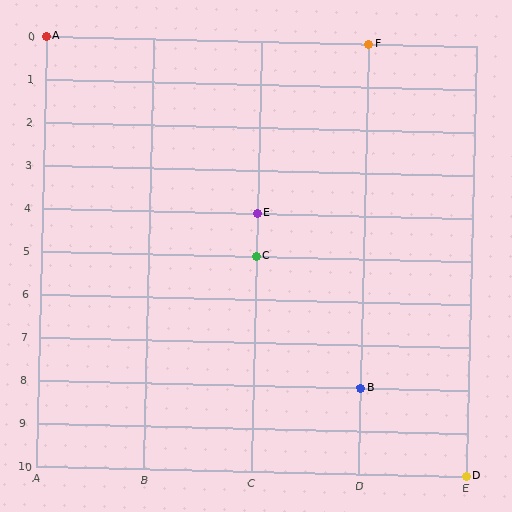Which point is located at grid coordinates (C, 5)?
Point C is at (C, 5).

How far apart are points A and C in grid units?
Points A and C are 2 columns and 5 rows apart (about 5.4 grid units diagonally).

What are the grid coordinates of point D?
Point D is at grid coordinates (E, 10).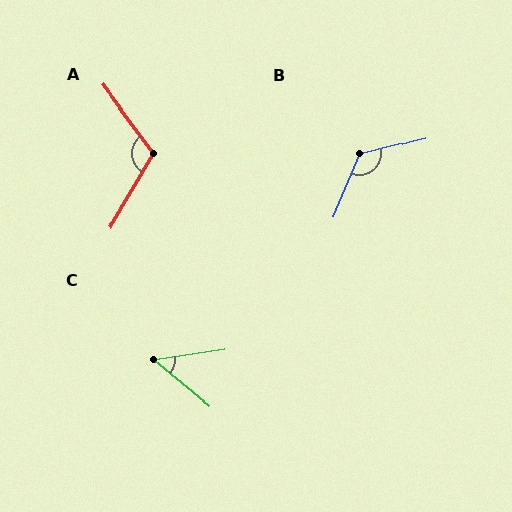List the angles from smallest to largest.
C (48°), A (112°), B (127°).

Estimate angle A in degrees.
Approximately 112 degrees.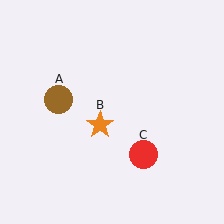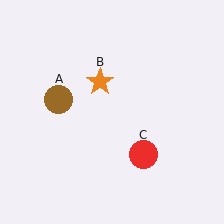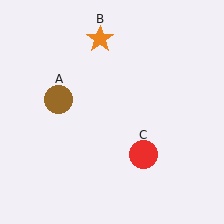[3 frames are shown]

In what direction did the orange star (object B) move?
The orange star (object B) moved up.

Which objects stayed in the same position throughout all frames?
Brown circle (object A) and red circle (object C) remained stationary.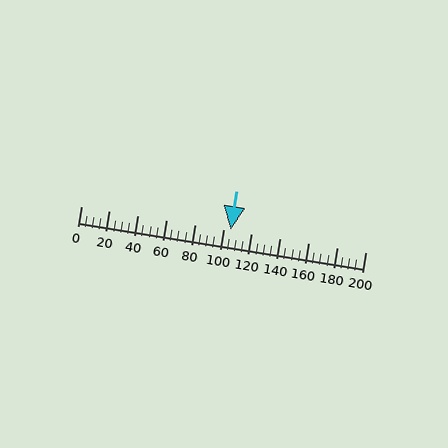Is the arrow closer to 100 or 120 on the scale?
The arrow is closer to 100.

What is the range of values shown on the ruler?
The ruler shows values from 0 to 200.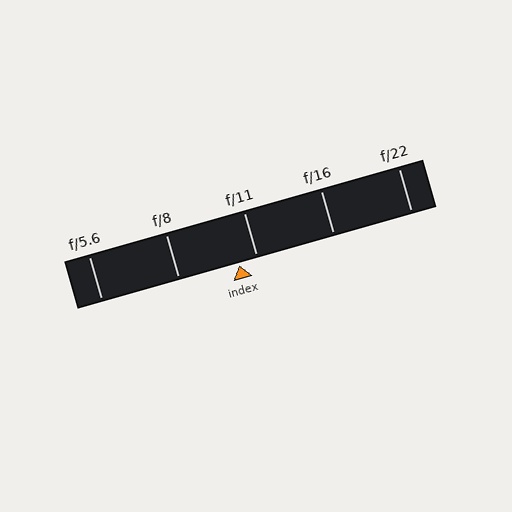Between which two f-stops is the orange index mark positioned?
The index mark is between f/8 and f/11.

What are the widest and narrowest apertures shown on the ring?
The widest aperture shown is f/5.6 and the narrowest is f/22.